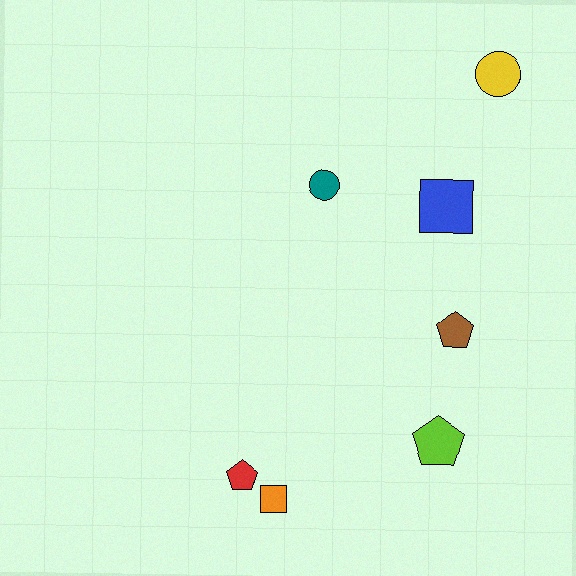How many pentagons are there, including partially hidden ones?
There are 3 pentagons.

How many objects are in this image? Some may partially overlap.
There are 7 objects.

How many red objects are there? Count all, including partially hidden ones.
There is 1 red object.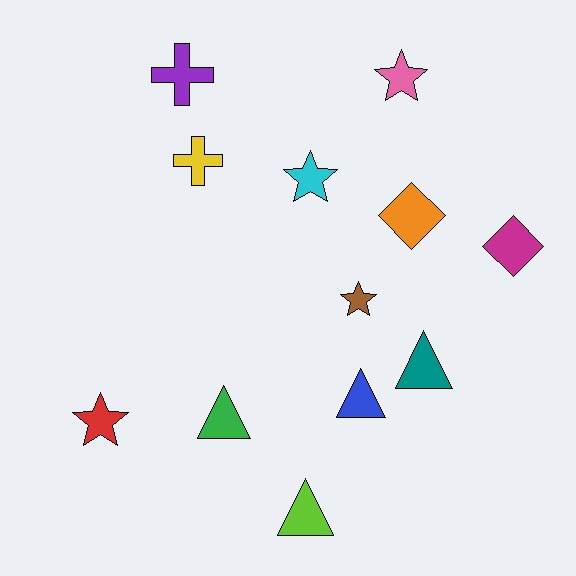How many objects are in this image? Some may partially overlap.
There are 12 objects.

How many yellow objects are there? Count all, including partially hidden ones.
There is 1 yellow object.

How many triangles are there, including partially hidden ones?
There are 4 triangles.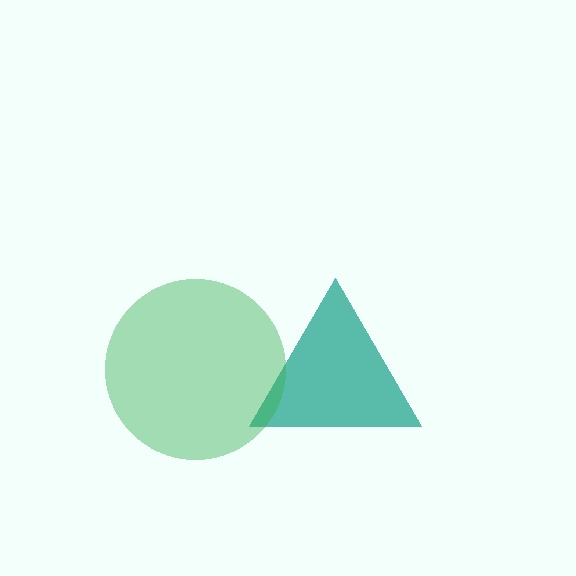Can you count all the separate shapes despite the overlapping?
Yes, there are 2 separate shapes.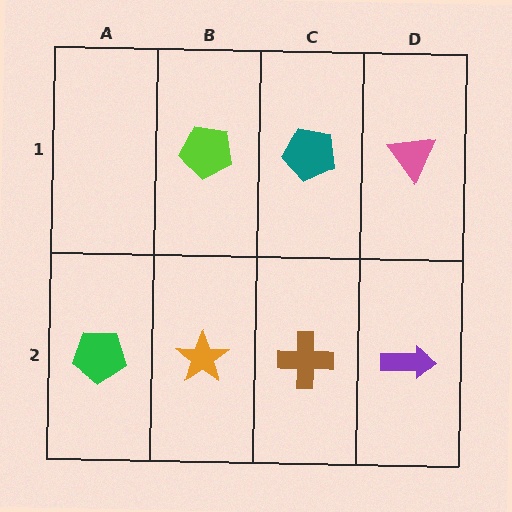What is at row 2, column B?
An orange star.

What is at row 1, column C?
A teal pentagon.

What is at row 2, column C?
A brown cross.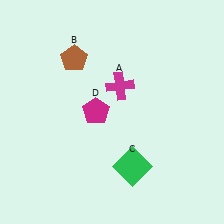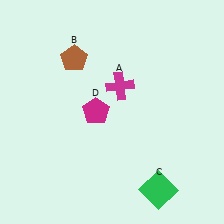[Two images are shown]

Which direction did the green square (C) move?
The green square (C) moved right.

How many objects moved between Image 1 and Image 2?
1 object moved between the two images.